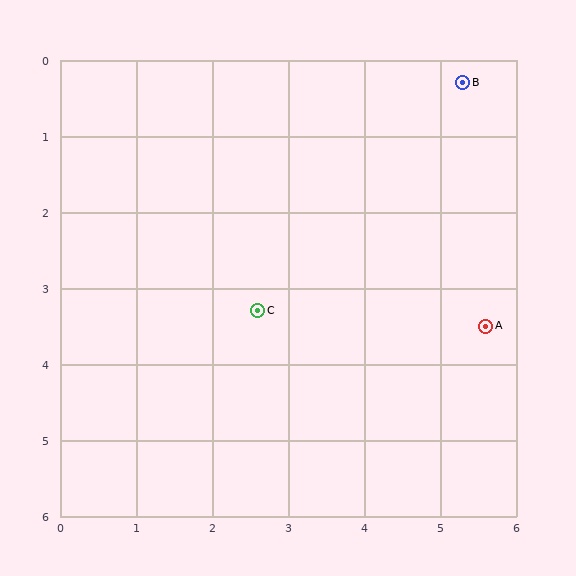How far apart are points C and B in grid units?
Points C and B are about 4.0 grid units apart.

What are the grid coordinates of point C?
Point C is at approximately (2.6, 3.3).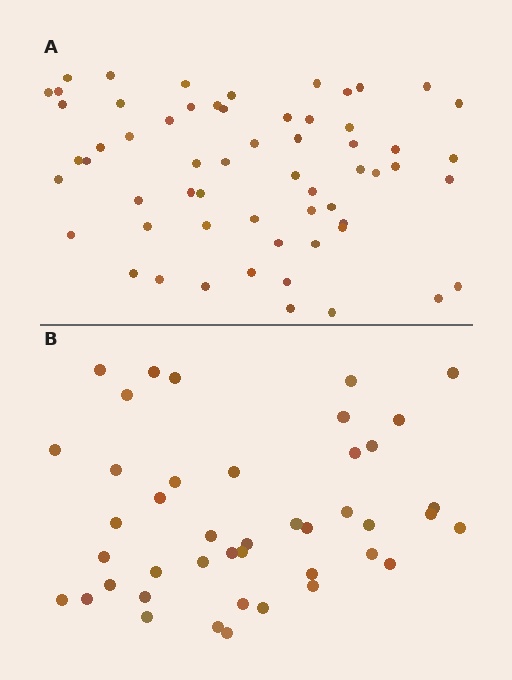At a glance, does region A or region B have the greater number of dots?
Region A (the top region) has more dots.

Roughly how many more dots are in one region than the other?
Region A has approximately 15 more dots than region B.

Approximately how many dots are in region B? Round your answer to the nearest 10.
About 40 dots. (The exact count is 43, which rounds to 40.)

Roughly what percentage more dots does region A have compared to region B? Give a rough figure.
About 40% more.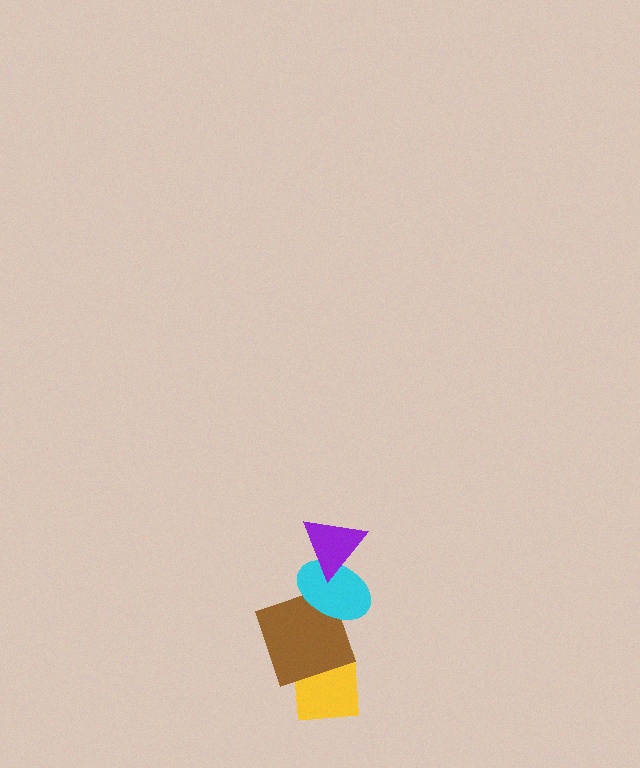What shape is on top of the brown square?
The cyan ellipse is on top of the brown square.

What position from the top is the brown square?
The brown square is 3rd from the top.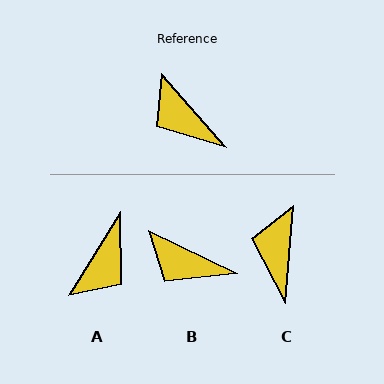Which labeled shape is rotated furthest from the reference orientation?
A, about 107 degrees away.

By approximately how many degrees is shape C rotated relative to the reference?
Approximately 46 degrees clockwise.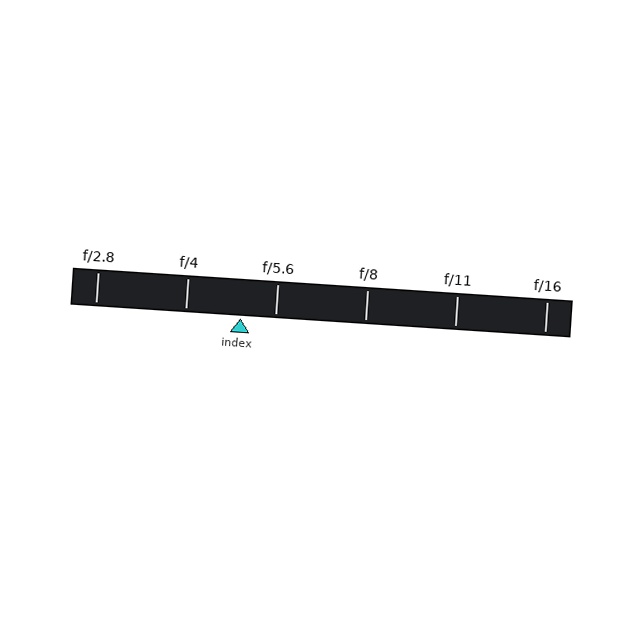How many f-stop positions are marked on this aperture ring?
There are 6 f-stop positions marked.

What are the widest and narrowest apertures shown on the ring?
The widest aperture shown is f/2.8 and the narrowest is f/16.